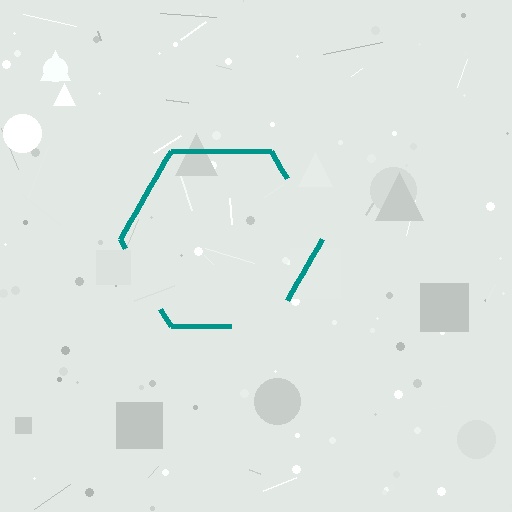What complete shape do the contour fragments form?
The contour fragments form a hexagon.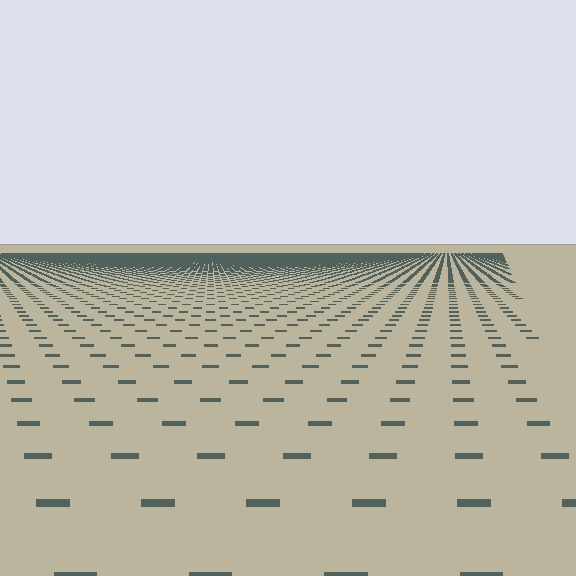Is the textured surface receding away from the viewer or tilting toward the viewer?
The surface is receding away from the viewer. Texture elements get smaller and denser toward the top.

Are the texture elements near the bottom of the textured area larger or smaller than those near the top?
Larger. Near the bottom, elements are closer to the viewer and appear at a bigger on-screen size.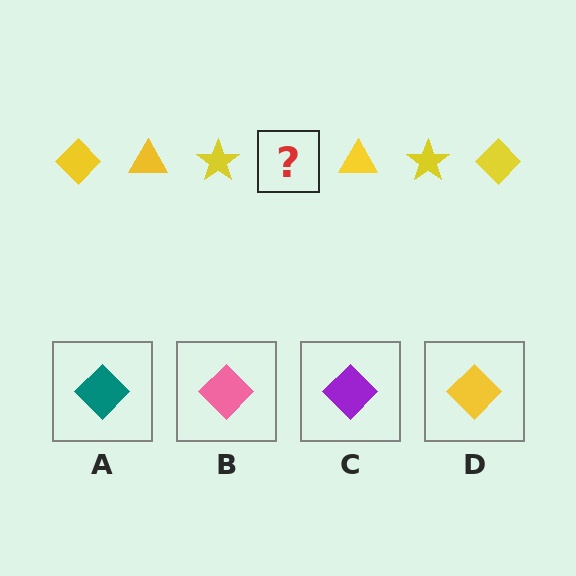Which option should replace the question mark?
Option D.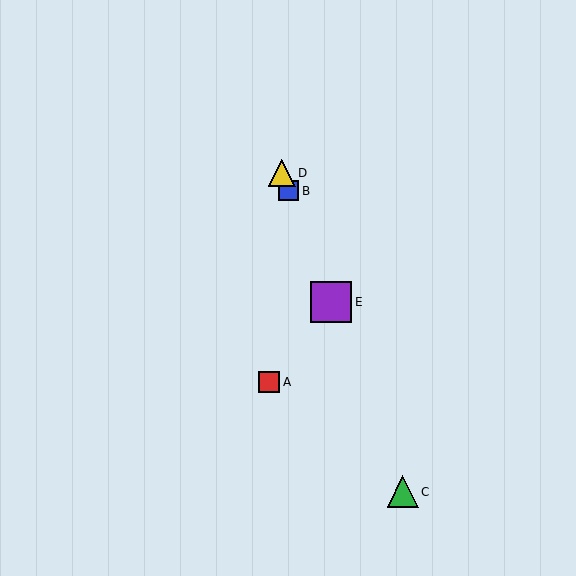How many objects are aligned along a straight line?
4 objects (B, C, D, E) are aligned along a straight line.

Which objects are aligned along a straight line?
Objects B, C, D, E are aligned along a straight line.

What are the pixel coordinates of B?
Object B is at (289, 191).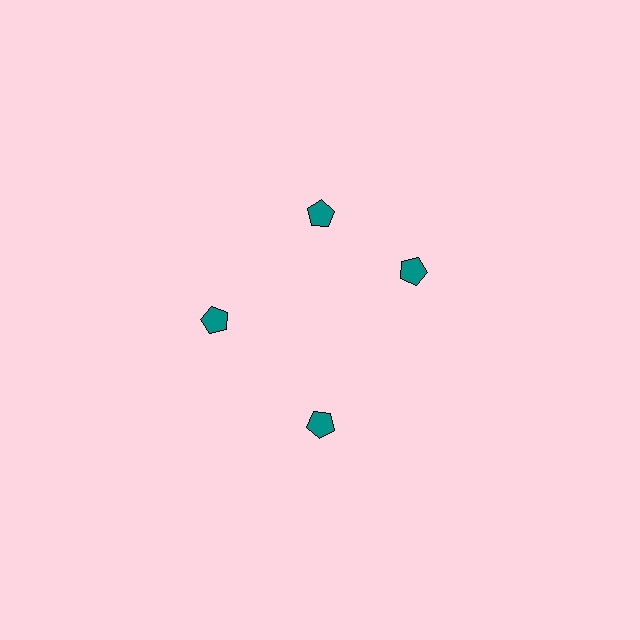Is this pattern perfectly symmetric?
No. The 4 teal pentagons are arranged in a ring, but one element near the 3 o'clock position is rotated out of alignment along the ring, breaking the 4-fold rotational symmetry.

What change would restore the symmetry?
The symmetry would be restored by rotating it back into even spacing with its neighbors so that all 4 pentagons sit at equal angles and equal distance from the center.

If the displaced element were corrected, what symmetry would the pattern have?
It would have 4-fold rotational symmetry — the pattern would map onto itself every 90 degrees.